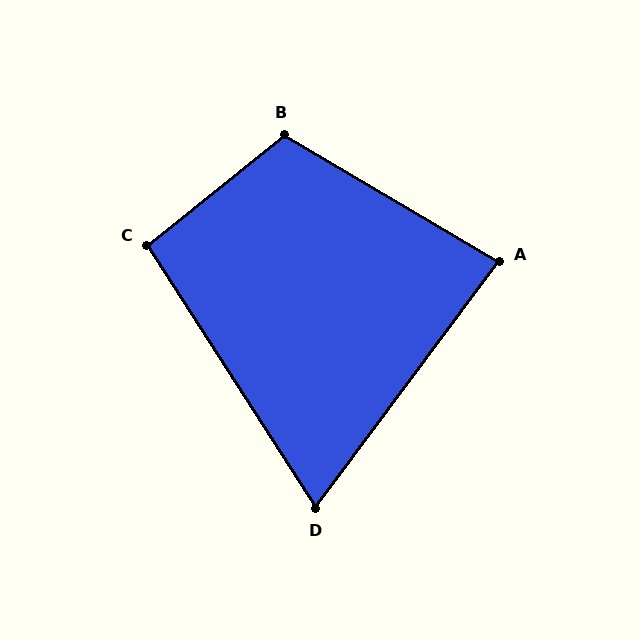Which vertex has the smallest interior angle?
D, at approximately 69 degrees.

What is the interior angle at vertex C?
Approximately 96 degrees (obtuse).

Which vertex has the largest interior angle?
B, at approximately 111 degrees.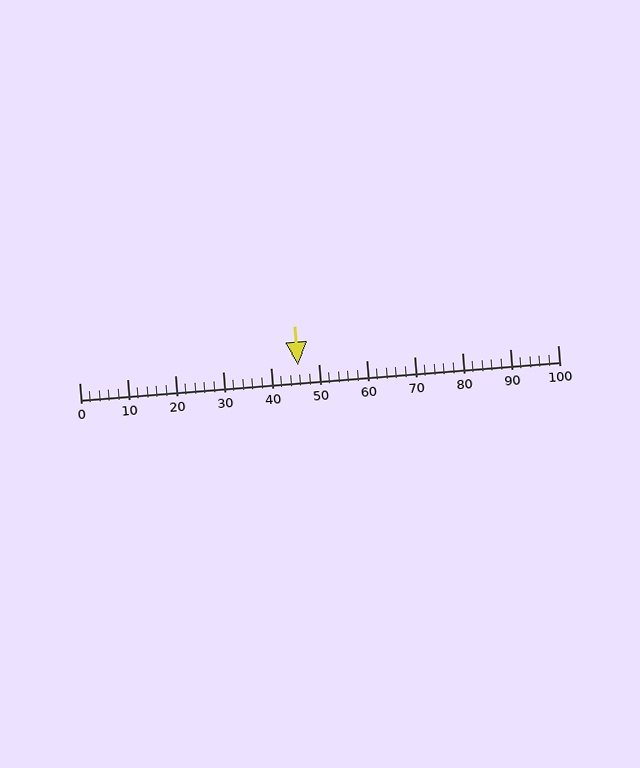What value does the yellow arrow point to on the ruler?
The yellow arrow points to approximately 46.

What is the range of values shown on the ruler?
The ruler shows values from 0 to 100.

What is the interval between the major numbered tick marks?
The major tick marks are spaced 10 units apart.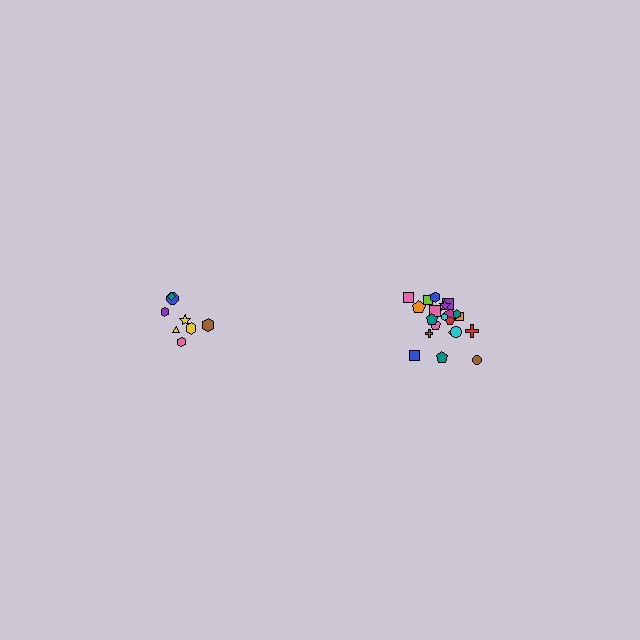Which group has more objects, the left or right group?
The right group.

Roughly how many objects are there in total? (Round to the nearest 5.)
Roughly 30 objects in total.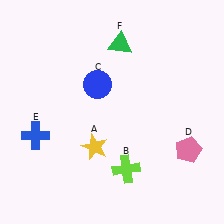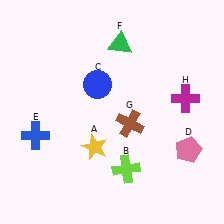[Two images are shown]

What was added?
A brown cross (G), a magenta cross (H) were added in Image 2.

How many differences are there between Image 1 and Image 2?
There are 2 differences between the two images.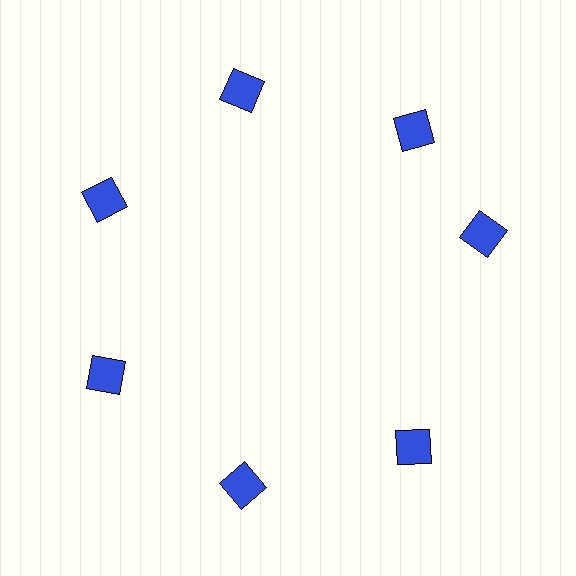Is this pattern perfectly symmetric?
No. The 7 blue squares are arranged in a ring, but one element near the 3 o'clock position is rotated out of alignment along the ring, breaking the 7-fold rotational symmetry.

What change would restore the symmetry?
The symmetry would be restored by rotating it back into even spacing with its neighbors so that all 7 squares sit at equal angles and equal distance from the center.